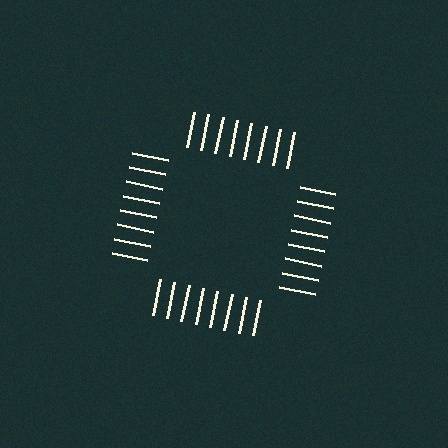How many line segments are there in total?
32 — 8 along each of the 4 edges.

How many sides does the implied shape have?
4 sides — the line-ends trace a square.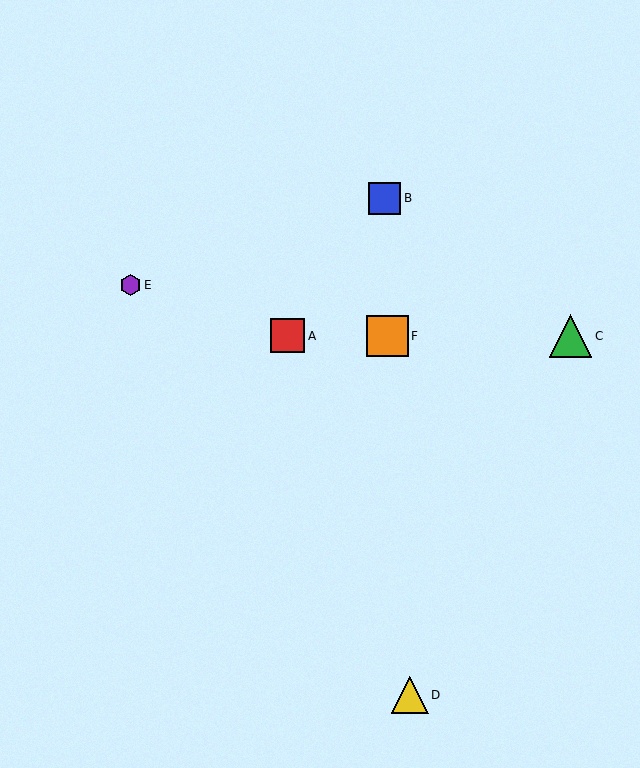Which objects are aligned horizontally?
Objects A, C, F are aligned horizontally.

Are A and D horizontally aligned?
No, A is at y≈336 and D is at y≈695.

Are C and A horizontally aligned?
Yes, both are at y≈336.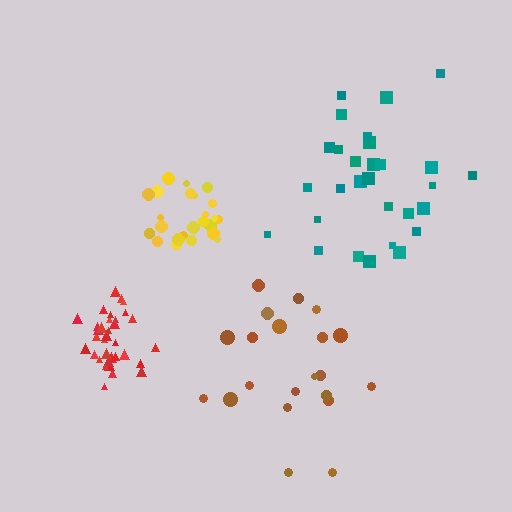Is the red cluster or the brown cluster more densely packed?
Red.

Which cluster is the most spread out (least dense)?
Brown.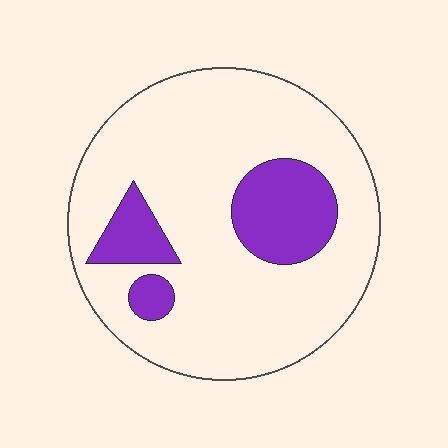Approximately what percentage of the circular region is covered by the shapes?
Approximately 20%.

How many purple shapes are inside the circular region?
3.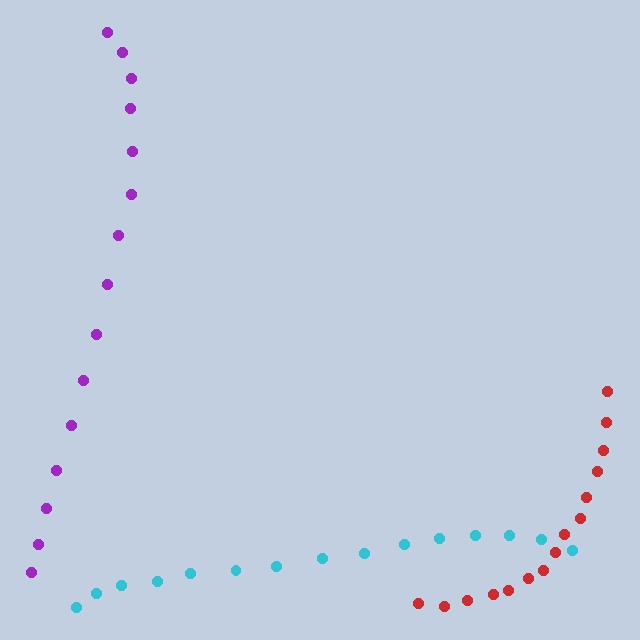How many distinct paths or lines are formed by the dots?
There are 3 distinct paths.